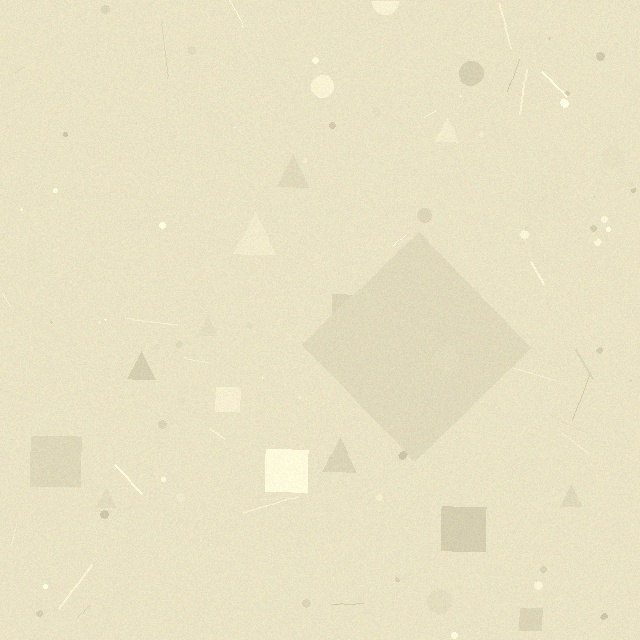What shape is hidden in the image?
A diamond is hidden in the image.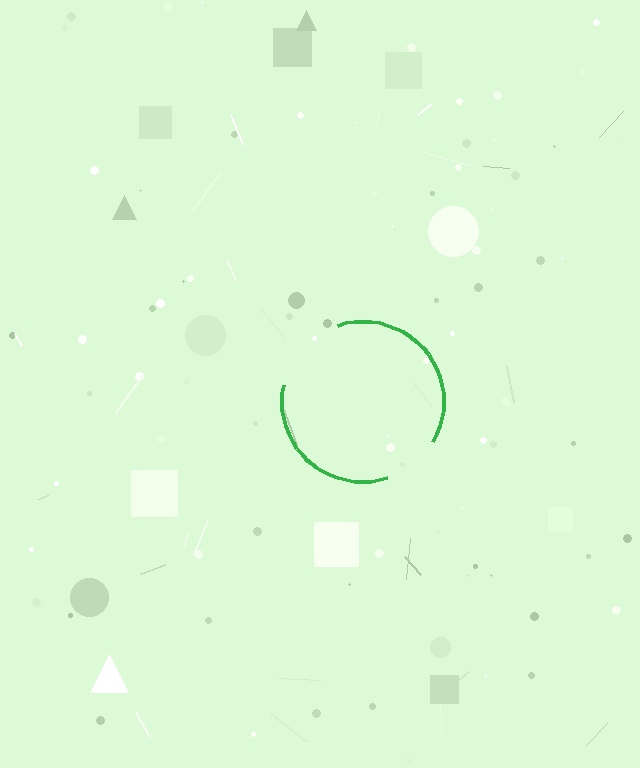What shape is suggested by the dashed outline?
The dashed outline suggests a circle.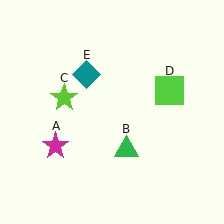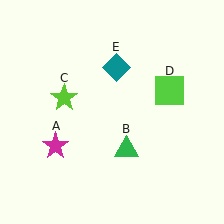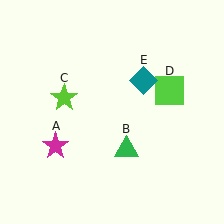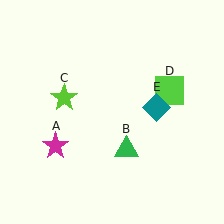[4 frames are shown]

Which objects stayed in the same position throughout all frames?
Magenta star (object A) and green triangle (object B) and lime star (object C) and lime square (object D) remained stationary.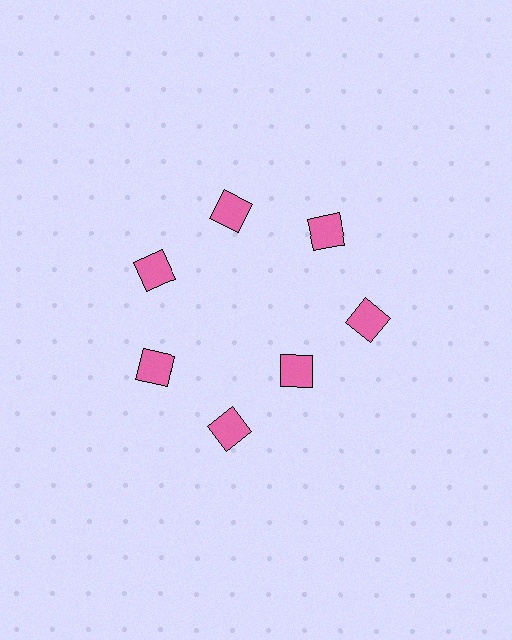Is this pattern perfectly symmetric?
No. The 7 pink diamonds are arranged in a ring, but one element near the 5 o'clock position is pulled inward toward the center, breaking the 7-fold rotational symmetry.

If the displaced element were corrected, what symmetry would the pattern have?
It would have 7-fold rotational symmetry — the pattern would map onto itself every 51 degrees.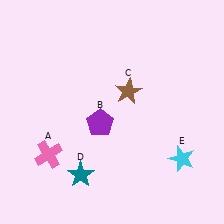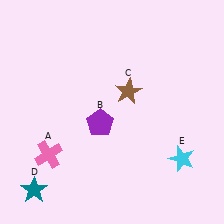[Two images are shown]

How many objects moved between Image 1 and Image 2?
1 object moved between the two images.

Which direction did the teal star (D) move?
The teal star (D) moved left.